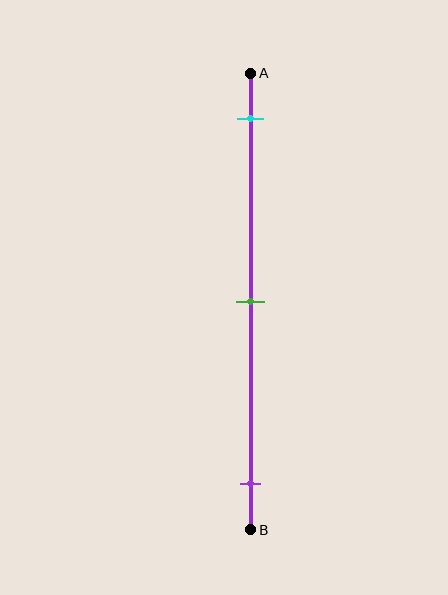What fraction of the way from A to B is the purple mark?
The purple mark is approximately 90% (0.9) of the way from A to B.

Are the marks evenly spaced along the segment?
Yes, the marks are approximately evenly spaced.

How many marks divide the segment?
There are 3 marks dividing the segment.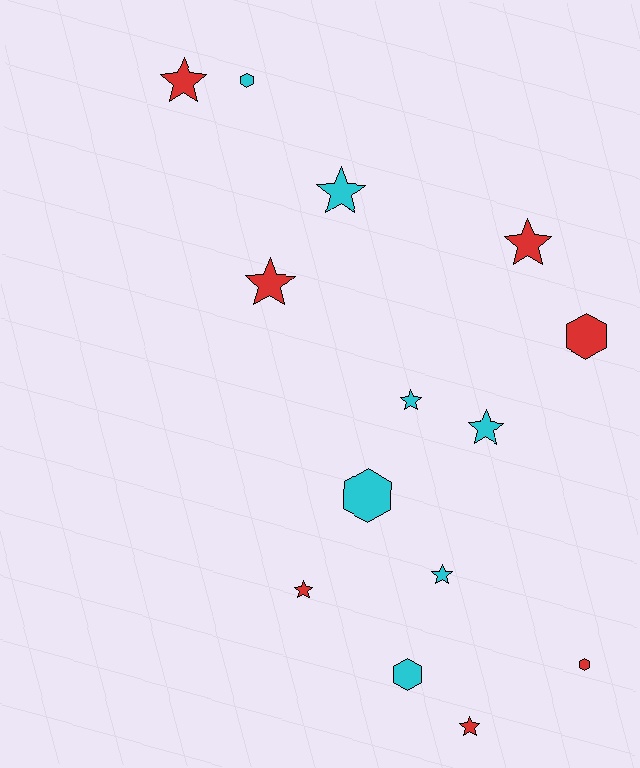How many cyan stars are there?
There are 4 cyan stars.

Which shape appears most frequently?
Star, with 9 objects.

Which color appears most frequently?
Cyan, with 7 objects.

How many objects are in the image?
There are 14 objects.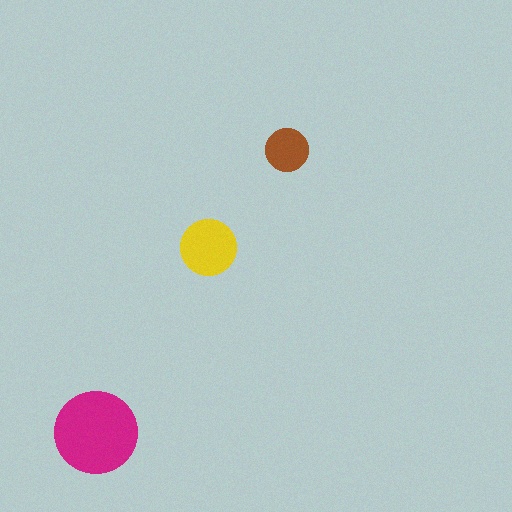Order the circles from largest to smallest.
the magenta one, the yellow one, the brown one.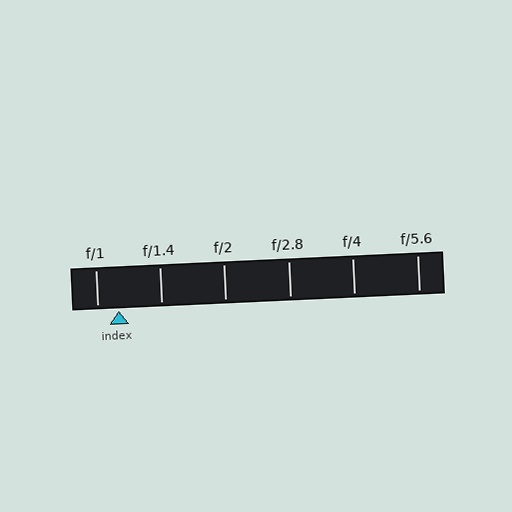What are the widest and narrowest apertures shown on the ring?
The widest aperture shown is f/1 and the narrowest is f/5.6.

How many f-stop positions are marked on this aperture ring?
There are 6 f-stop positions marked.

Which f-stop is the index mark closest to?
The index mark is closest to f/1.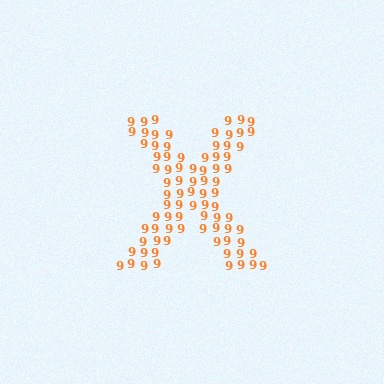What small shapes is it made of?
It is made of small digit 9's.